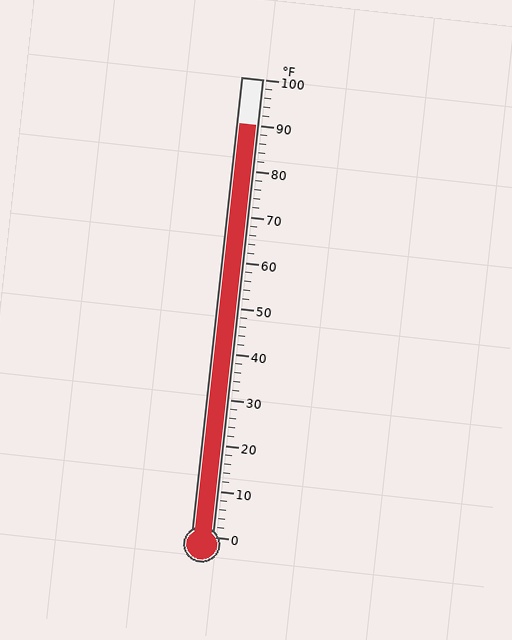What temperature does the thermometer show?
The thermometer shows approximately 90°F.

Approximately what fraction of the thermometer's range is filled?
The thermometer is filled to approximately 90% of its range.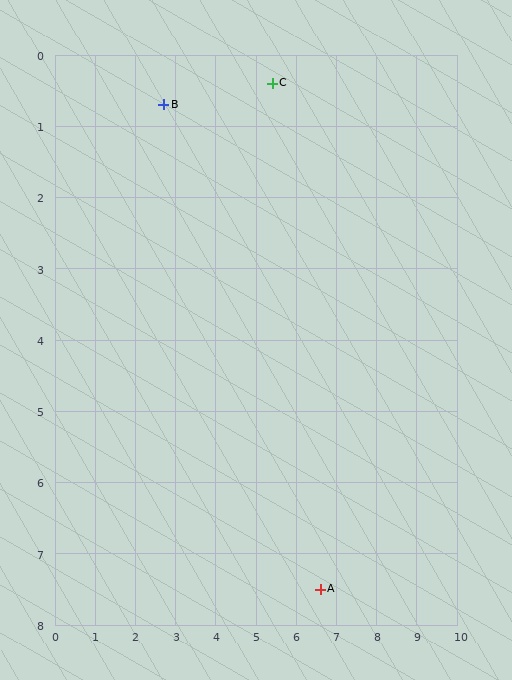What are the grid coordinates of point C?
Point C is at approximately (5.4, 0.4).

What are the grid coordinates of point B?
Point B is at approximately (2.7, 0.7).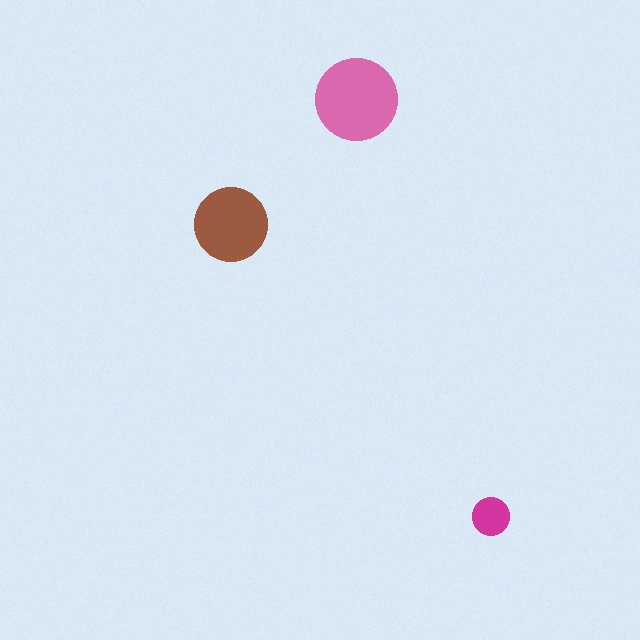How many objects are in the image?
There are 3 objects in the image.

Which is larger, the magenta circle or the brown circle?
The brown one.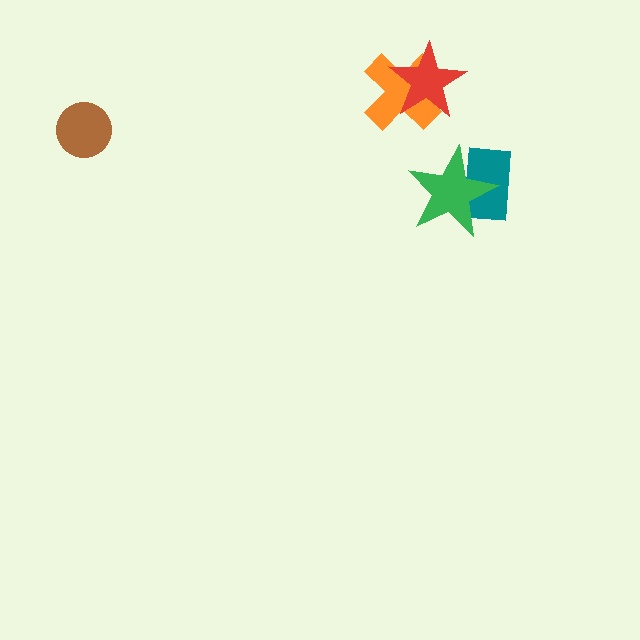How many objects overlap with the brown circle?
0 objects overlap with the brown circle.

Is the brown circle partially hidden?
No, no other shape covers it.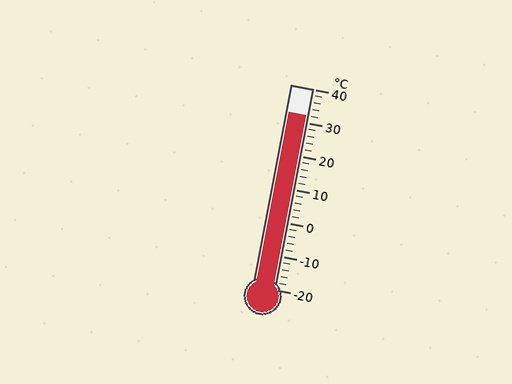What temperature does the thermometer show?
The thermometer shows approximately 32°C.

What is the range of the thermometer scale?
The thermometer scale ranges from -20°C to 40°C.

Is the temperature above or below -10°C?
The temperature is above -10°C.